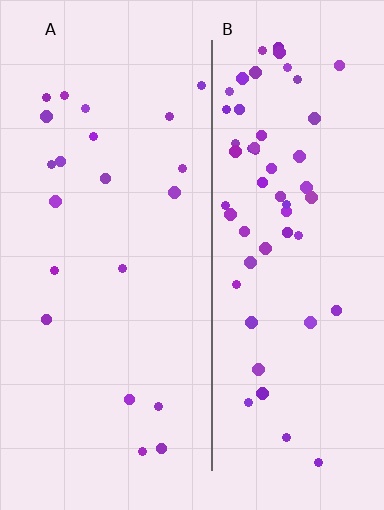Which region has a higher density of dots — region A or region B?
B (the right).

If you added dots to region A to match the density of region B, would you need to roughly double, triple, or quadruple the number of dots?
Approximately triple.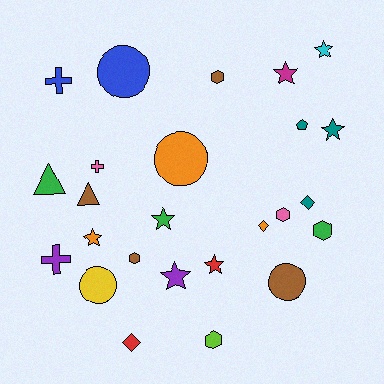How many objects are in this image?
There are 25 objects.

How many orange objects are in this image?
There are 3 orange objects.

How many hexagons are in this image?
There are 5 hexagons.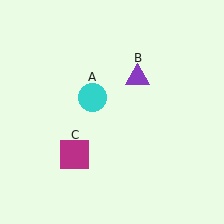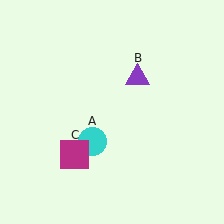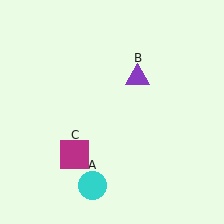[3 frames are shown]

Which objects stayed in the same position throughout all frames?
Purple triangle (object B) and magenta square (object C) remained stationary.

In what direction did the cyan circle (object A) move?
The cyan circle (object A) moved down.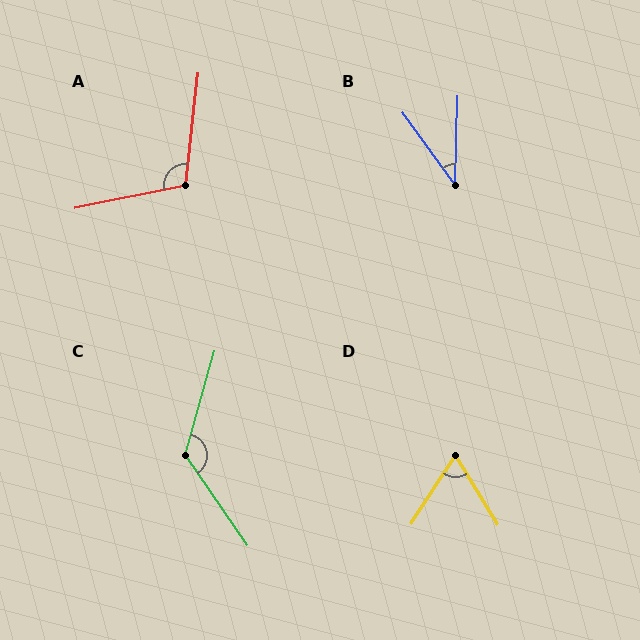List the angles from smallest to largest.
B (37°), D (64°), A (108°), C (130°).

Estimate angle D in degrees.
Approximately 64 degrees.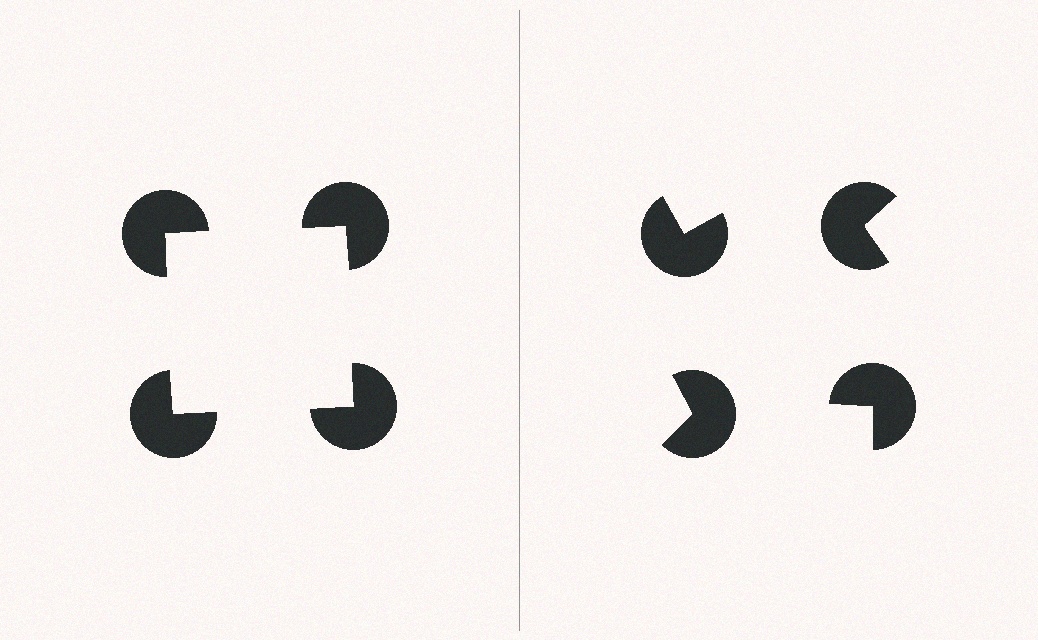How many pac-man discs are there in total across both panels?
8 — 4 on each side.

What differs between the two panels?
The pac-man discs are positioned identically on both sides; only the wedge orientations differ. On the left they align to a square; on the right they are misaligned.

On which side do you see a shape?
An illusory square appears on the left side. On the right side the wedge cuts are rotated, so no coherent shape forms.